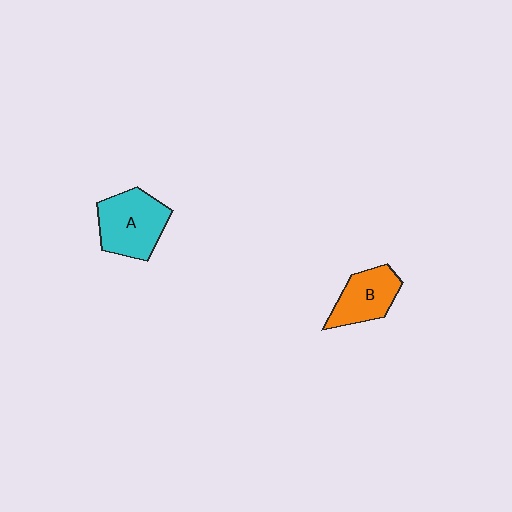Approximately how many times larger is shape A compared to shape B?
Approximately 1.3 times.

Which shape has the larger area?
Shape A (cyan).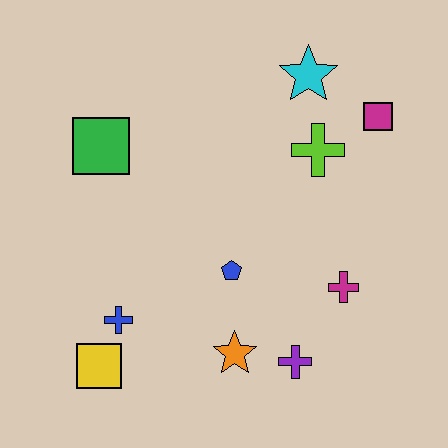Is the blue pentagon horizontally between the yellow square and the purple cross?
Yes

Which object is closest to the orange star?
The purple cross is closest to the orange star.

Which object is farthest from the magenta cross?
The green square is farthest from the magenta cross.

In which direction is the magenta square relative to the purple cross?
The magenta square is above the purple cross.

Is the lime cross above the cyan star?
No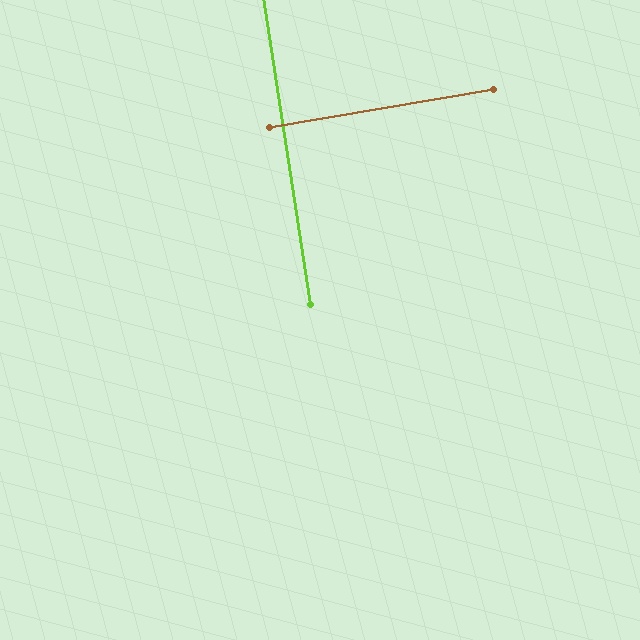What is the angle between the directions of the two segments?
Approximately 89 degrees.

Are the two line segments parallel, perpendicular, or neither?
Perpendicular — they meet at approximately 89°.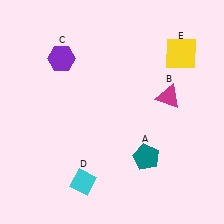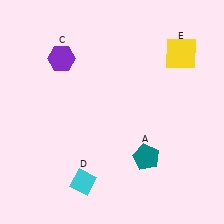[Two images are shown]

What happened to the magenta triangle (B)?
The magenta triangle (B) was removed in Image 2. It was in the top-right area of Image 1.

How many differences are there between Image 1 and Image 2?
There is 1 difference between the two images.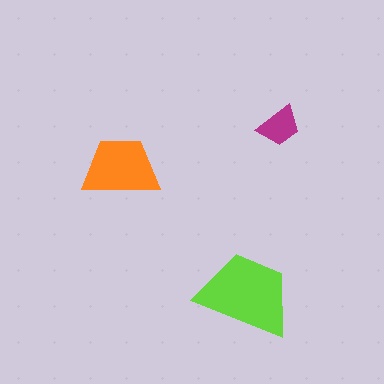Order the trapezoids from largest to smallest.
the lime one, the orange one, the magenta one.